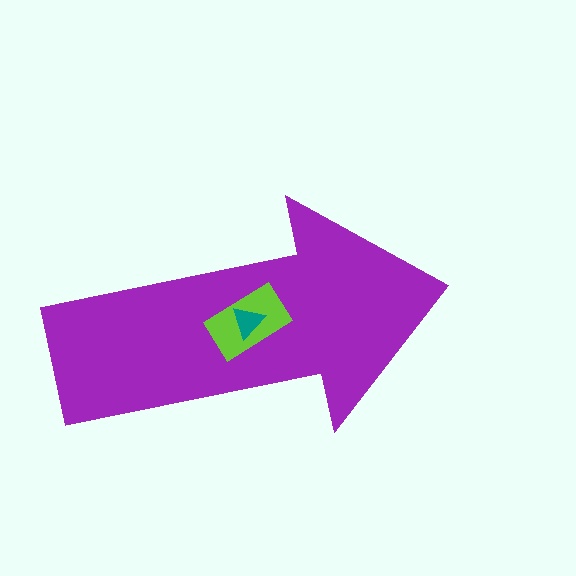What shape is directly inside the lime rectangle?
The teal triangle.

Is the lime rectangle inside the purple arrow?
Yes.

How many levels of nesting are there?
3.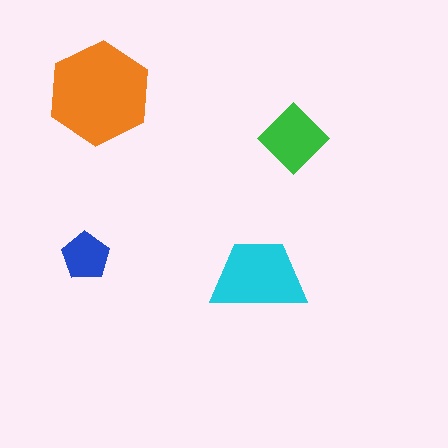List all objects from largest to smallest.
The orange hexagon, the cyan trapezoid, the green diamond, the blue pentagon.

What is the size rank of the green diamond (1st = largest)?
3rd.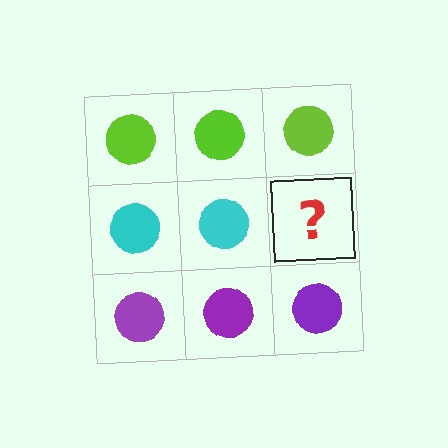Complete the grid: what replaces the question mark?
The question mark should be replaced with a cyan circle.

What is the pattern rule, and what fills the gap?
The rule is that each row has a consistent color. The gap should be filled with a cyan circle.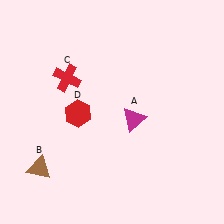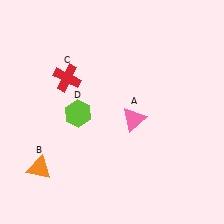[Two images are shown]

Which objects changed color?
A changed from magenta to pink. B changed from brown to orange. D changed from red to lime.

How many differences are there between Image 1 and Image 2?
There are 3 differences between the two images.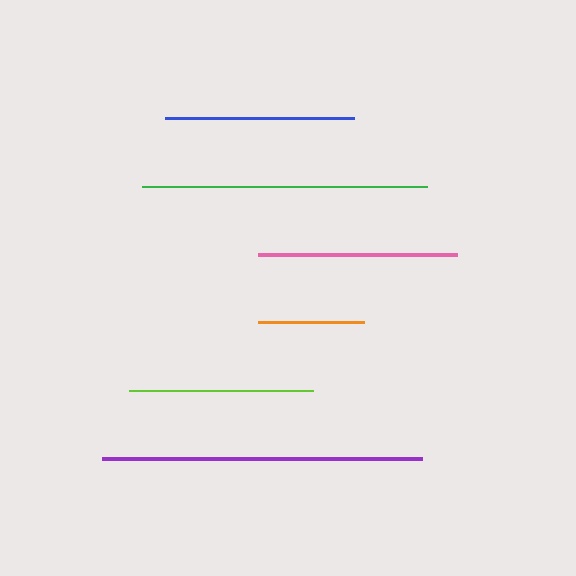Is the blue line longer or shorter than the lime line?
The blue line is longer than the lime line.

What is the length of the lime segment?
The lime segment is approximately 184 pixels long.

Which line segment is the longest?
The purple line is the longest at approximately 320 pixels.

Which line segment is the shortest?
The orange line is the shortest at approximately 107 pixels.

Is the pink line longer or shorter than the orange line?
The pink line is longer than the orange line.